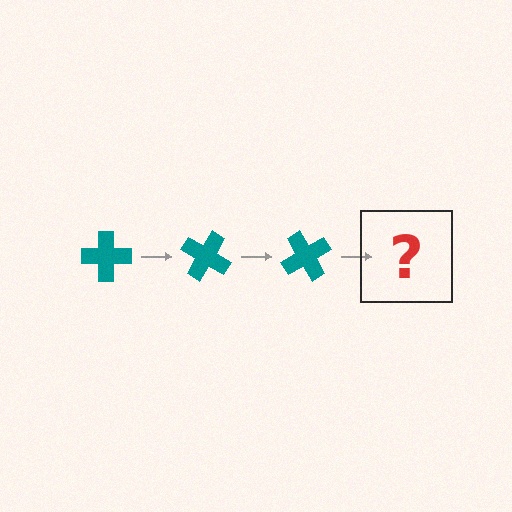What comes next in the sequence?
The next element should be a teal cross rotated 90 degrees.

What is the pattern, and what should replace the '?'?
The pattern is that the cross rotates 30 degrees each step. The '?' should be a teal cross rotated 90 degrees.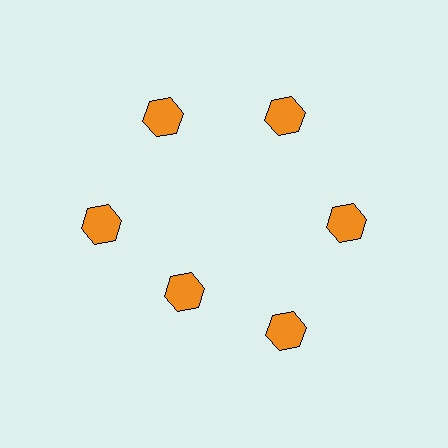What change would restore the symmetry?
The symmetry would be restored by moving it outward, back onto the ring so that all 6 hexagons sit at equal angles and equal distance from the center.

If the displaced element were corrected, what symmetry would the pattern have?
It would have 6-fold rotational symmetry — the pattern would map onto itself every 60 degrees.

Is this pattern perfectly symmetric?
No. The 6 orange hexagons are arranged in a ring, but one element near the 7 o'clock position is pulled inward toward the center, breaking the 6-fold rotational symmetry.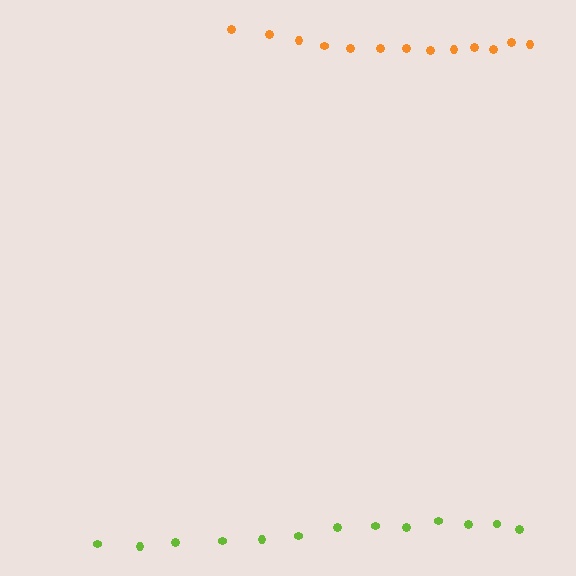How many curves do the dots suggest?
There are 2 distinct paths.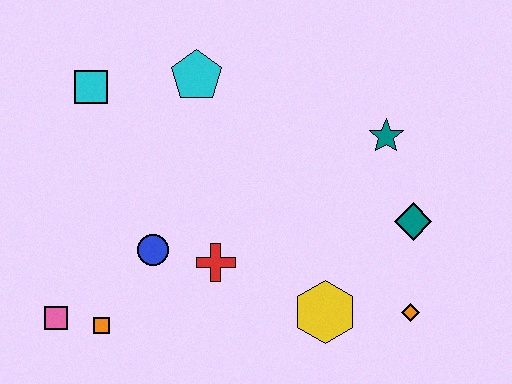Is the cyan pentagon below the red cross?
No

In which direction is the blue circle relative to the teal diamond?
The blue circle is to the left of the teal diamond.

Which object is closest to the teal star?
The teal diamond is closest to the teal star.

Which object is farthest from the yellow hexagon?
The cyan square is farthest from the yellow hexagon.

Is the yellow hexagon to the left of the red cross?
No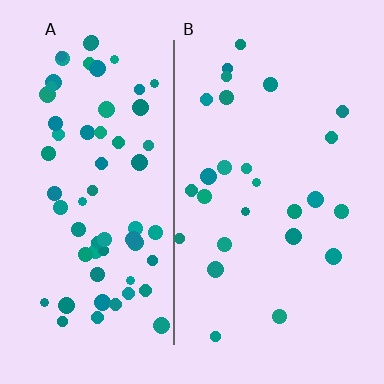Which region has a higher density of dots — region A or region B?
A (the left).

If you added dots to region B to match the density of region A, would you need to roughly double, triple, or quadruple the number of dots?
Approximately triple.